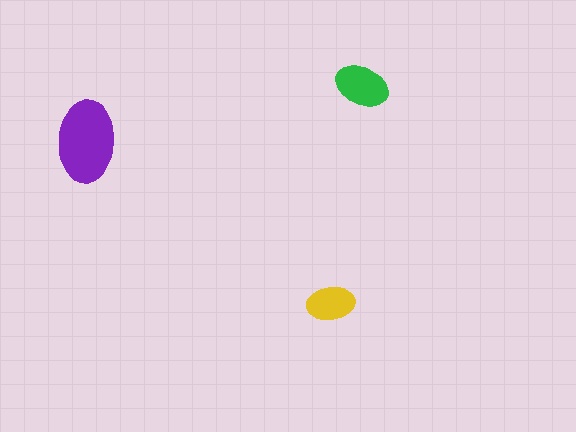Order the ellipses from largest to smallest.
the purple one, the green one, the yellow one.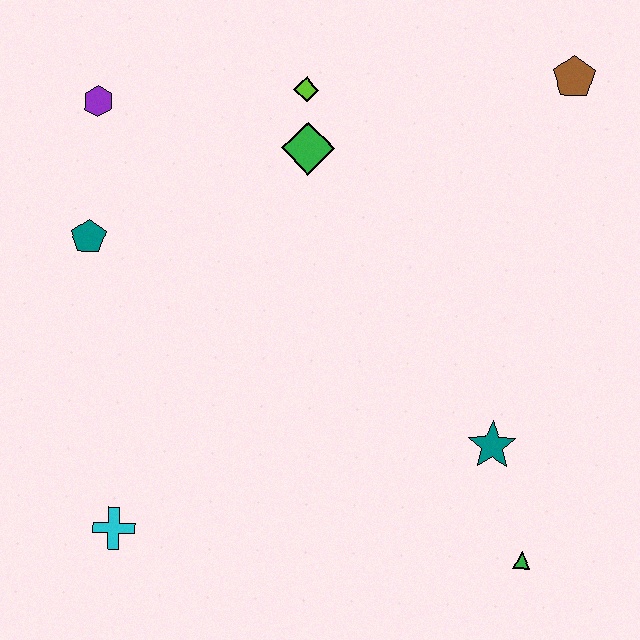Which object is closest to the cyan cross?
The teal pentagon is closest to the cyan cross.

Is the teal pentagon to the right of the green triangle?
No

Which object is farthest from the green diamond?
The green triangle is farthest from the green diamond.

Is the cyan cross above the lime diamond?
No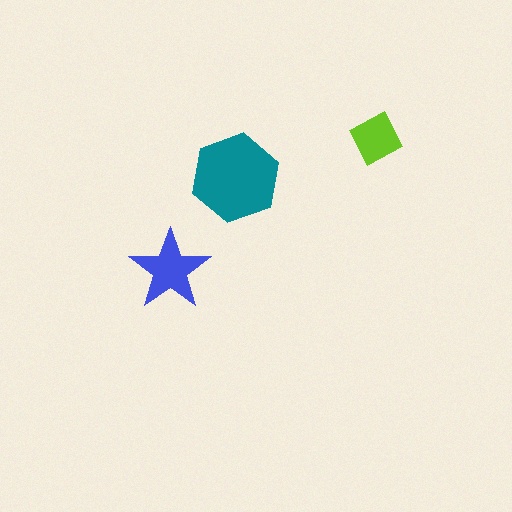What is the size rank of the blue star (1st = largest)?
2nd.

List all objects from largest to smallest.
The teal hexagon, the blue star, the lime diamond.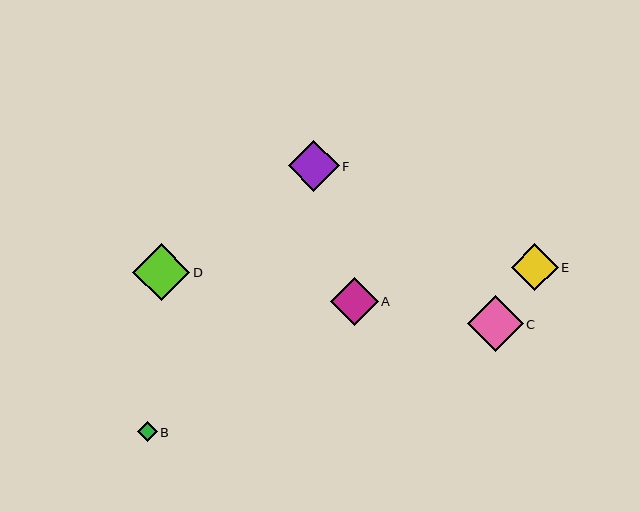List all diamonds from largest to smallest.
From largest to smallest: D, C, F, A, E, B.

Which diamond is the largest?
Diamond D is the largest with a size of approximately 57 pixels.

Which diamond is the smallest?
Diamond B is the smallest with a size of approximately 20 pixels.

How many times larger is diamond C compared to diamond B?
Diamond C is approximately 2.7 times the size of diamond B.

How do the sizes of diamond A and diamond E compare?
Diamond A and diamond E are approximately the same size.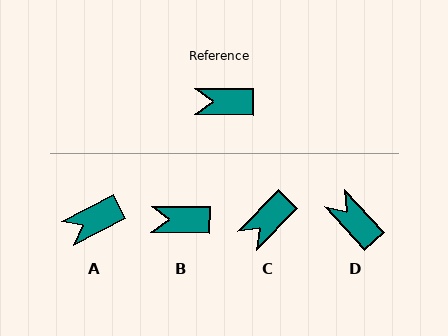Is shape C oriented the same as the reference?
No, it is off by about 46 degrees.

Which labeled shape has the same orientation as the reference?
B.